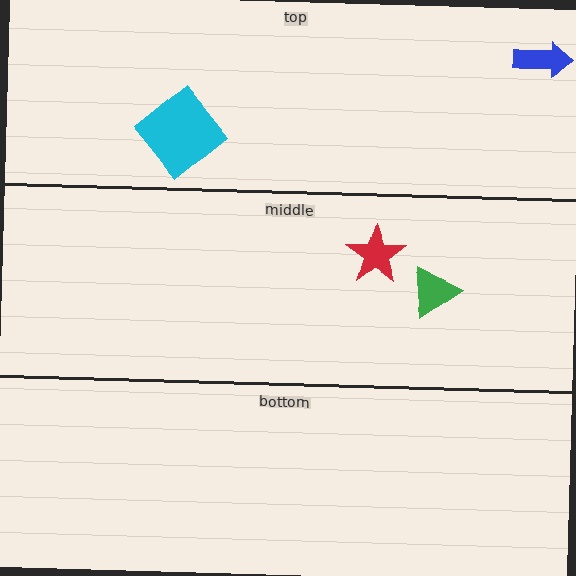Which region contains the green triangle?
The middle region.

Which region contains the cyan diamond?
The top region.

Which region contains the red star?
The middle region.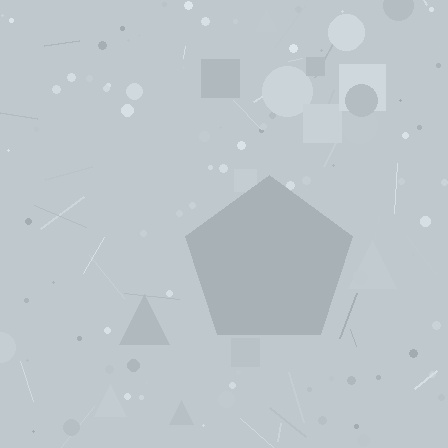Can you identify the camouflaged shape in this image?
The camouflaged shape is a pentagon.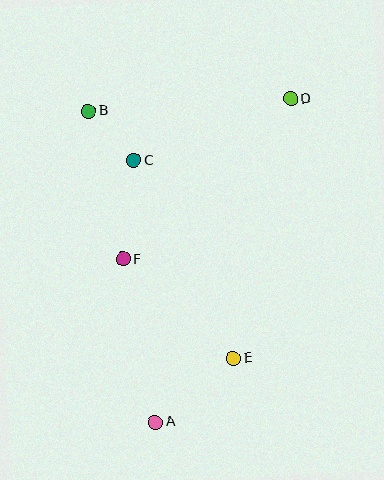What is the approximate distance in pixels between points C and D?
The distance between C and D is approximately 169 pixels.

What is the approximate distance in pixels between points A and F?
The distance between A and F is approximately 166 pixels.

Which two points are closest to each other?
Points B and C are closest to each other.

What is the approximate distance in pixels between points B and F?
The distance between B and F is approximately 152 pixels.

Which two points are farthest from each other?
Points A and D are farthest from each other.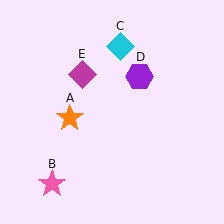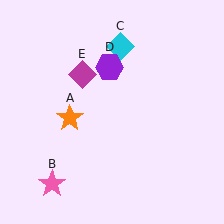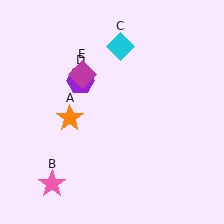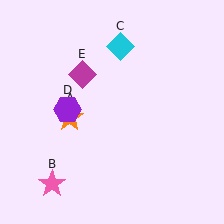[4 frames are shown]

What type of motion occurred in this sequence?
The purple hexagon (object D) rotated counterclockwise around the center of the scene.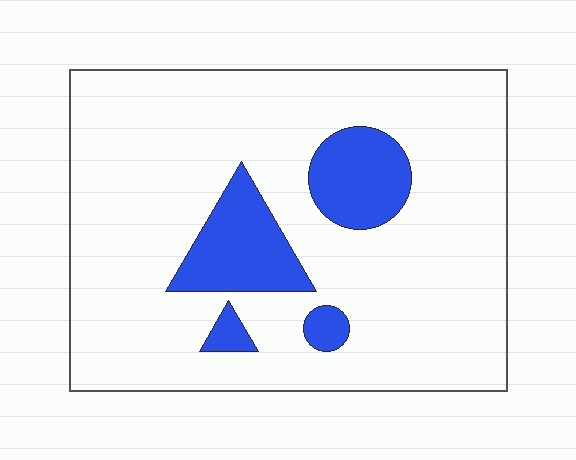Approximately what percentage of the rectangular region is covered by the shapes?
Approximately 15%.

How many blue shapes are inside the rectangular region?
4.